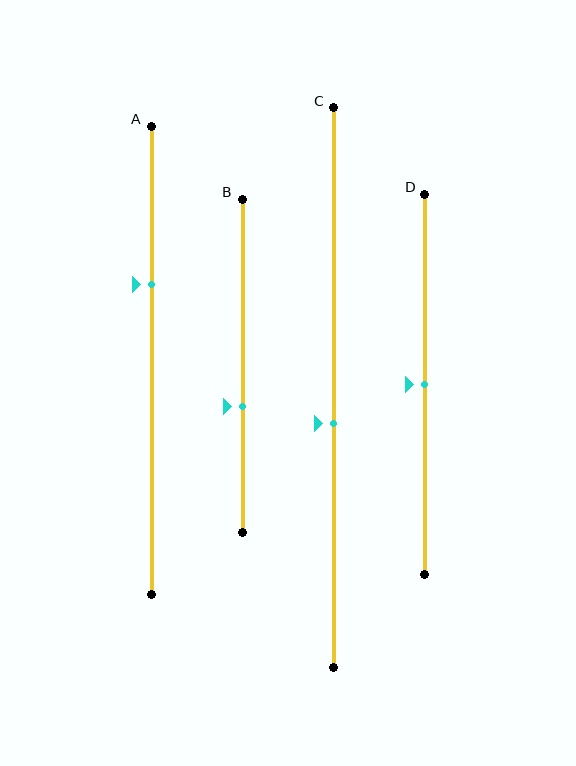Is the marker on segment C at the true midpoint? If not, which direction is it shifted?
No, the marker on segment C is shifted downward by about 6% of the segment length.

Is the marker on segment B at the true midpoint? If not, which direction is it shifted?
No, the marker on segment B is shifted downward by about 12% of the segment length.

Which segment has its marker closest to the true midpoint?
Segment D has its marker closest to the true midpoint.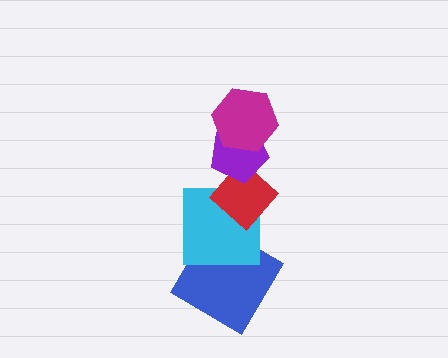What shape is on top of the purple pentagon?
The magenta hexagon is on top of the purple pentagon.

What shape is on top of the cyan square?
The red diamond is on top of the cyan square.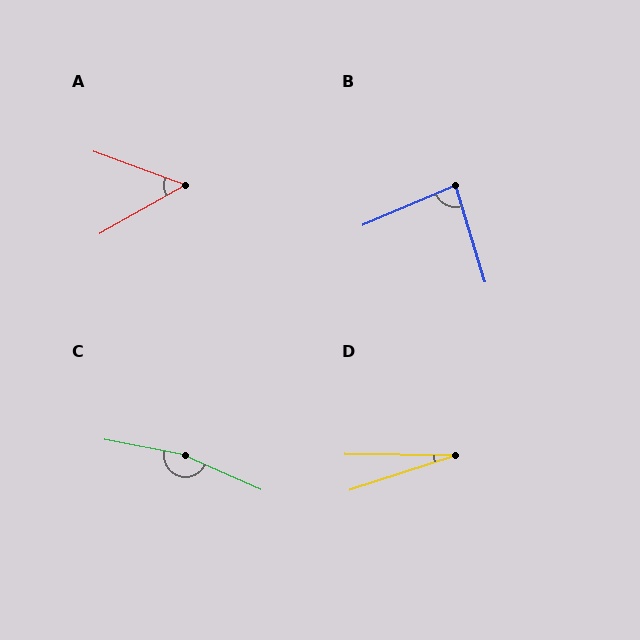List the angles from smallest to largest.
D (19°), A (50°), B (84°), C (167°).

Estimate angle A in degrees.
Approximately 50 degrees.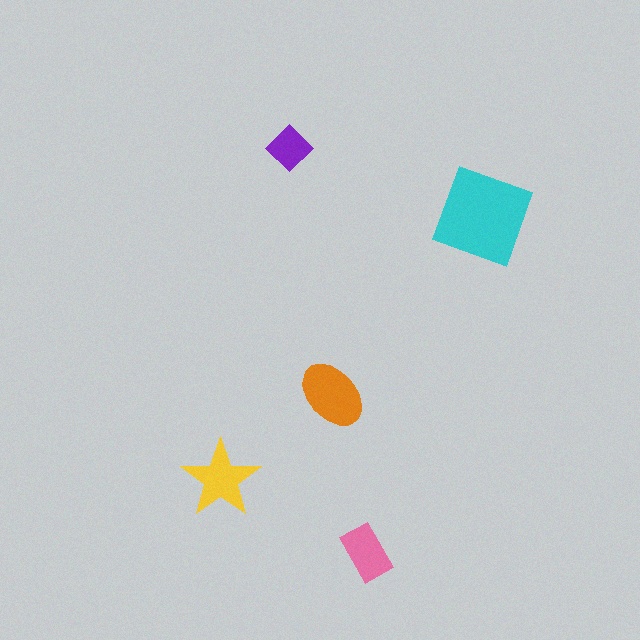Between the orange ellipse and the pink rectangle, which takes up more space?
The orange ellipse.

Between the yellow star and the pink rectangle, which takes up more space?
The yellow star.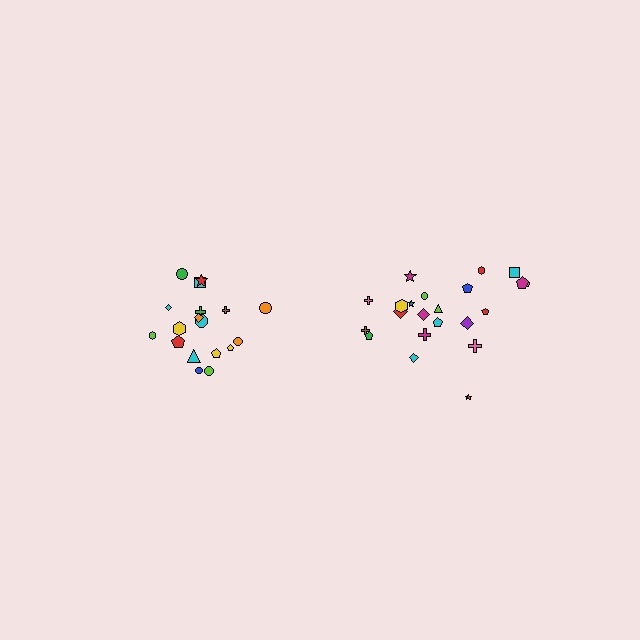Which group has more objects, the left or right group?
The right group.